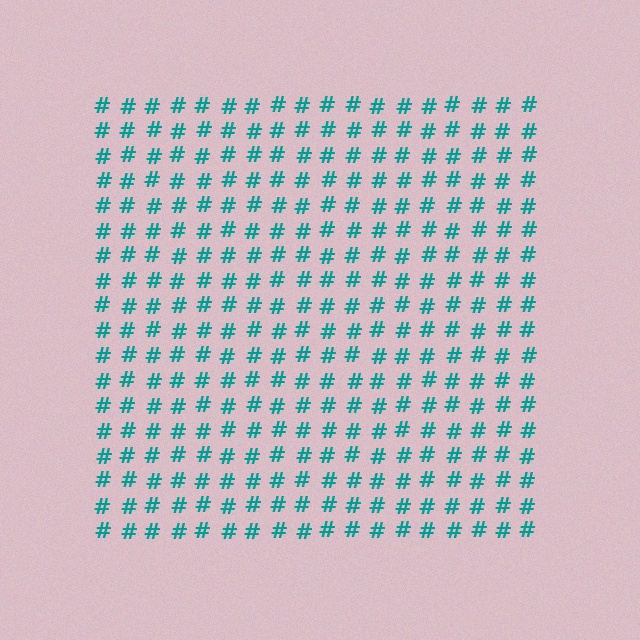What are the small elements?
The small elements are hash symbols.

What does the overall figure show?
The overall figure shows a square.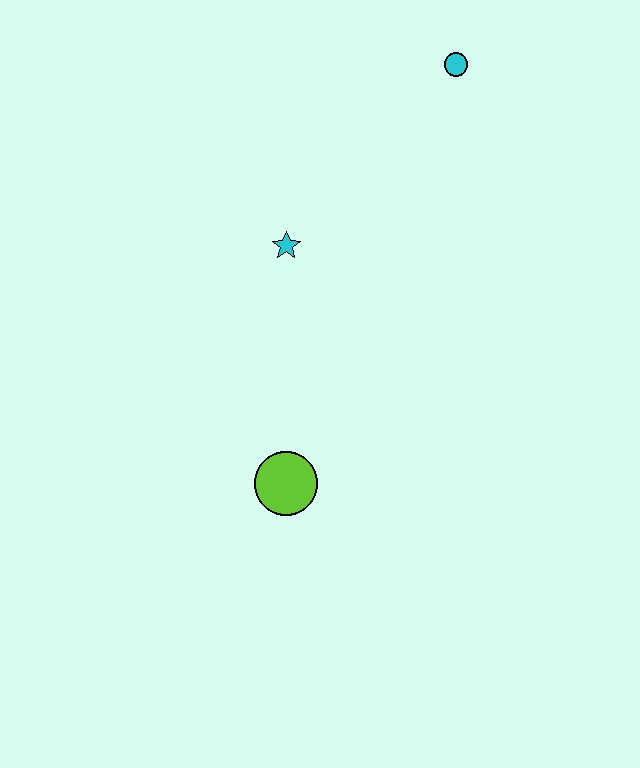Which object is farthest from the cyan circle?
The lime circle is farthest from the cyan circle.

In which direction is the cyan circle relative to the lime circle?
The cyan circle is above the lime circle.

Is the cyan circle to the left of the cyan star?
No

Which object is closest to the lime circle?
The cyan star is closest to the lime circle.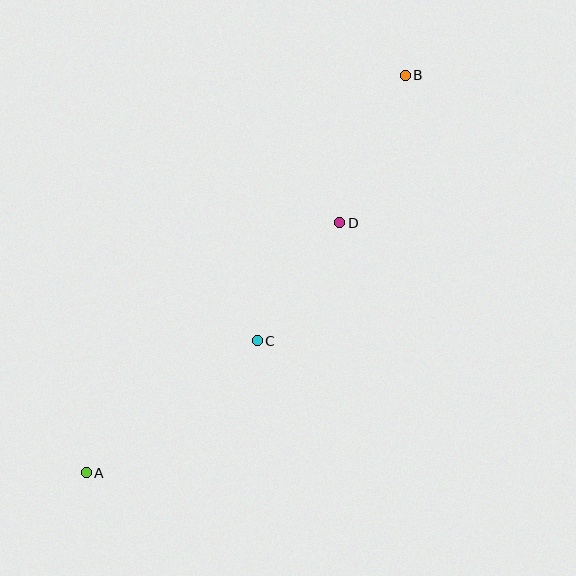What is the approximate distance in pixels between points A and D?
The distance between A and D is approximately 356 pixels.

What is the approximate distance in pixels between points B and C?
The distance between B and C is approximately 304 pixels.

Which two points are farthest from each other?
Points A and B are farthest from each other.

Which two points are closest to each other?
Points C and D are closest to each other.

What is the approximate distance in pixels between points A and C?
The distance between A and C is approximately 216 pixels.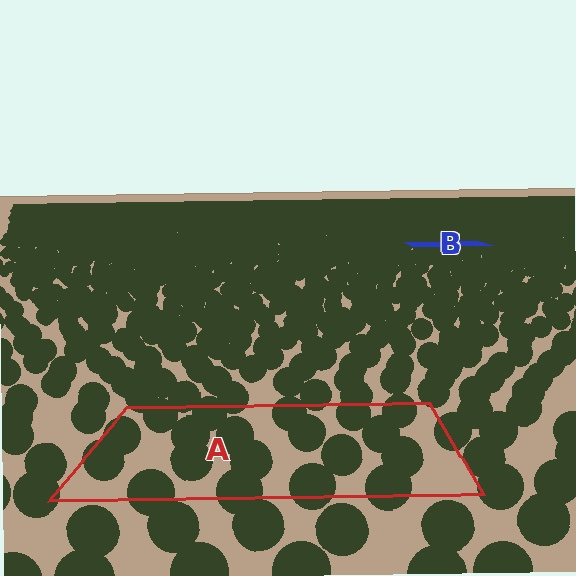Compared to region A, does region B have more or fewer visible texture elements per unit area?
Region B has more texture elements per unit area — they are packed more densely because it is farther away.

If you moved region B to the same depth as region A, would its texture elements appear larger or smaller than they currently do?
They would appear larger. At a closer depth, the same texture elements are projected at a bigger on-screen size.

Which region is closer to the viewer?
Region A is closer. The texture elements there are larger and more spread out.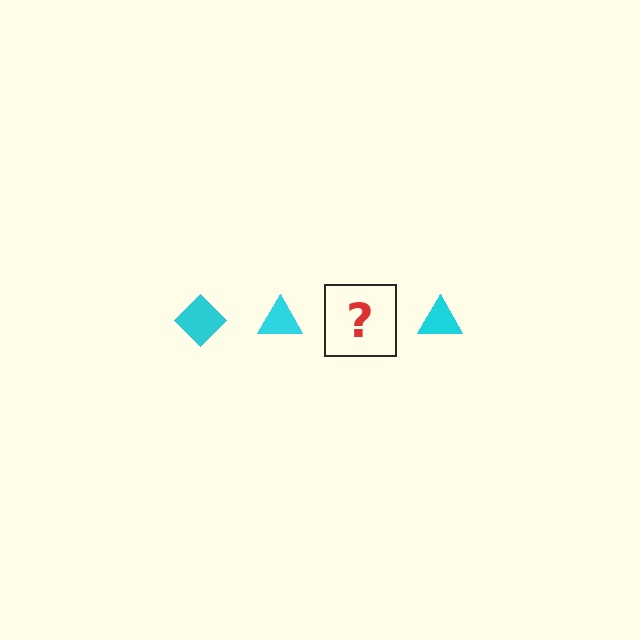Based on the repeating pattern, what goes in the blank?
The blank should be a cyan diamond.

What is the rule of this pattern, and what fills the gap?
The rule is that the pattern cycles through diamond, triangle shapes in cyan. The gap should be filled with a cyan diamond.